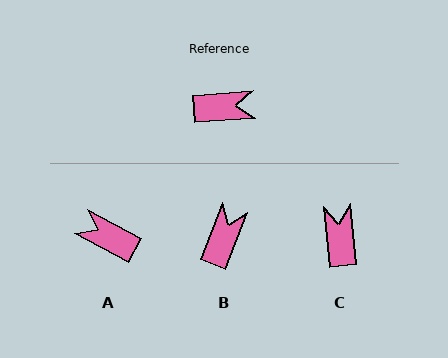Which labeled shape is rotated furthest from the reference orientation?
A, about 148 degrees away.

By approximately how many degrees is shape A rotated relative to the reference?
Approximately 148 degrees counter-clockwise.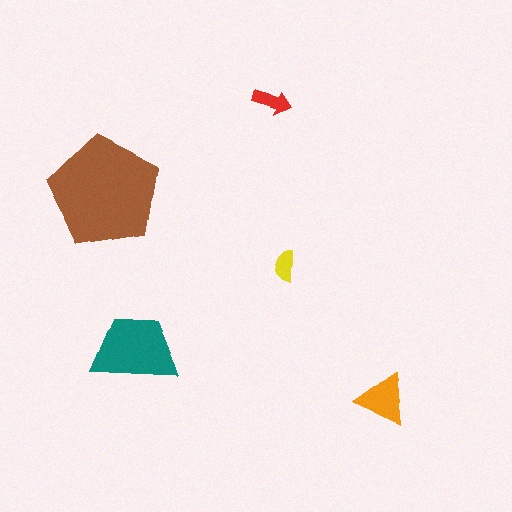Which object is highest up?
The red arrow is topmost.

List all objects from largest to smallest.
The brown pentagon, the teal trapezoid, the orange triangle, the red arrow, the yellow semicircle.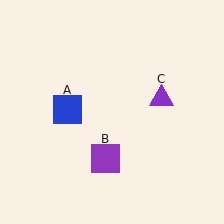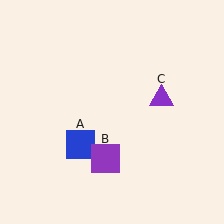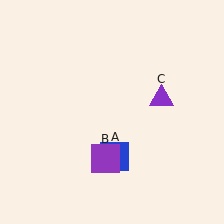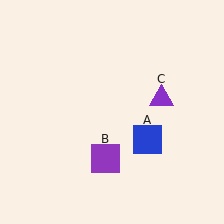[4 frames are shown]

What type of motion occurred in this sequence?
The blue square (object A) rotated counterclockwise around the center of the scene.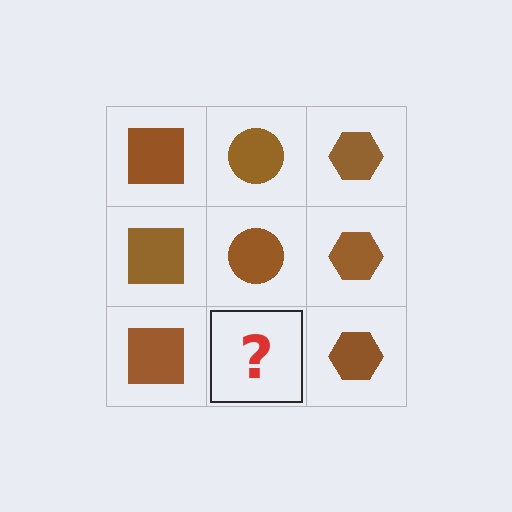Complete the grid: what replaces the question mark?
The question mark should be replaced with a brown circle.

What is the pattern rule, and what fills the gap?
The rule is that each column has a consistent shape. The gap should be filled with a brown circle.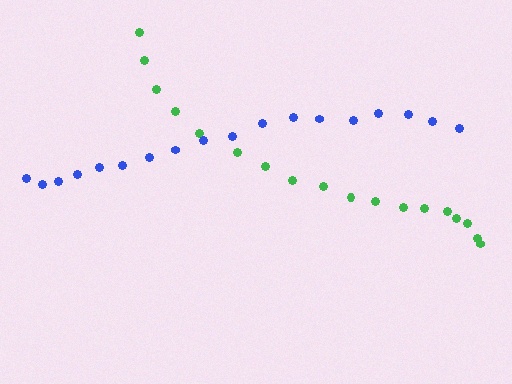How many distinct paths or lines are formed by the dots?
There are 2 distinct paths.